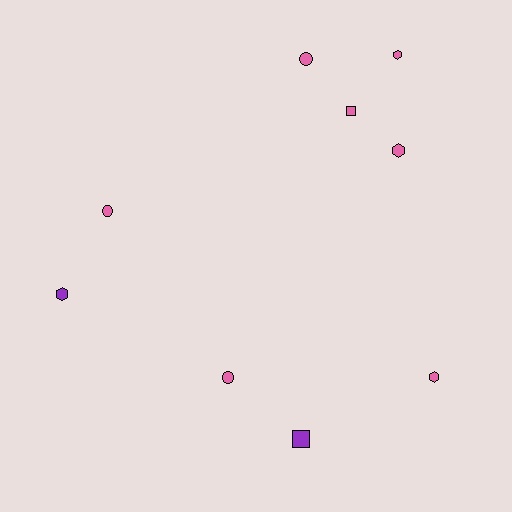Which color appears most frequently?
Pink, with 7 objects.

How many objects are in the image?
There are 9 objects.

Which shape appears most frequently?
Hexagon, with 4 objects.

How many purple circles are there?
There are no purple circles.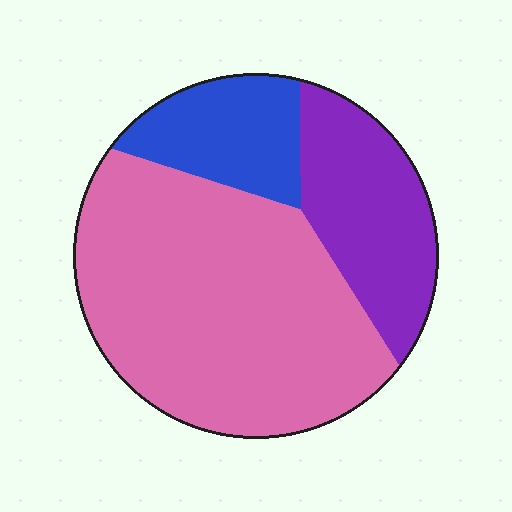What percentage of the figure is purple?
Purple covers about 25% of the figure.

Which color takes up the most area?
Pink, at roughly 60%.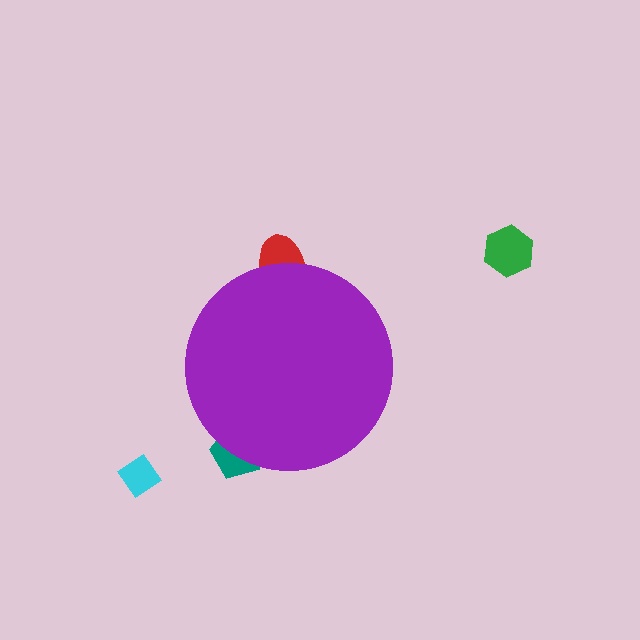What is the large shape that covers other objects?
A purple circle.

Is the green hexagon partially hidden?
No, the green hexagon is fully visible.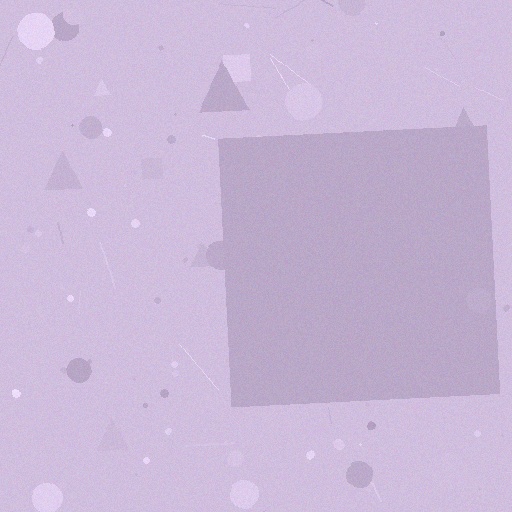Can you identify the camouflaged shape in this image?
The camouflaged shape is a square.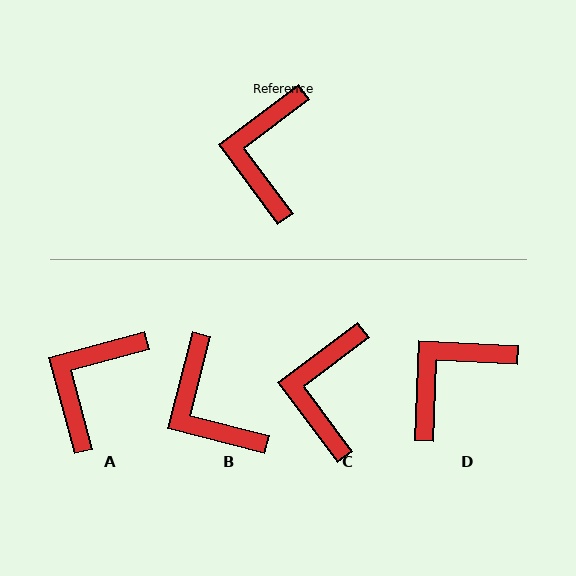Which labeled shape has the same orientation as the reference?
C.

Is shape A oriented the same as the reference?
No, it is off by about 22 degrees.